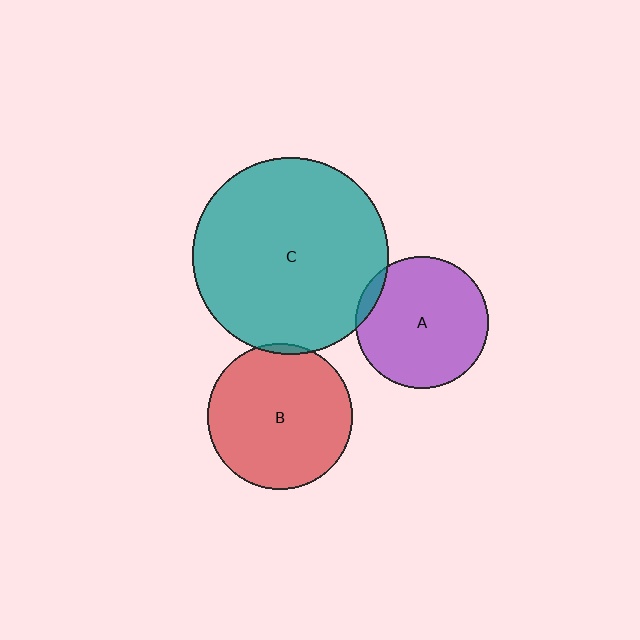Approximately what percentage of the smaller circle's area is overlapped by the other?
Approximately 5%.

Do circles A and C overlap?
Yes.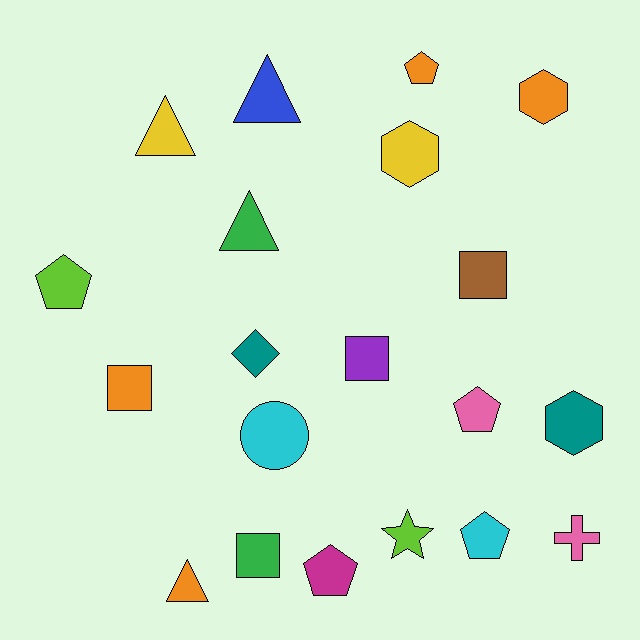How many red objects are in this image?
There are no red objects.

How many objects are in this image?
There are 20 objects.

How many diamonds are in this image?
There is 1 diamond.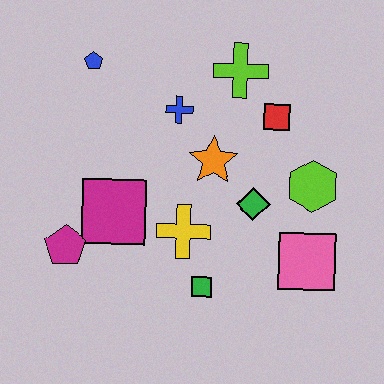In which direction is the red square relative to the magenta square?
The red square is to the right of the magenta square.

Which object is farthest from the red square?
The magenta pentagon is farthest from the red square.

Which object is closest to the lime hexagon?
The green diamond is closest to the lime hexagon.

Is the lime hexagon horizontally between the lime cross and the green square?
No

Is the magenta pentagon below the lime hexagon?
Yes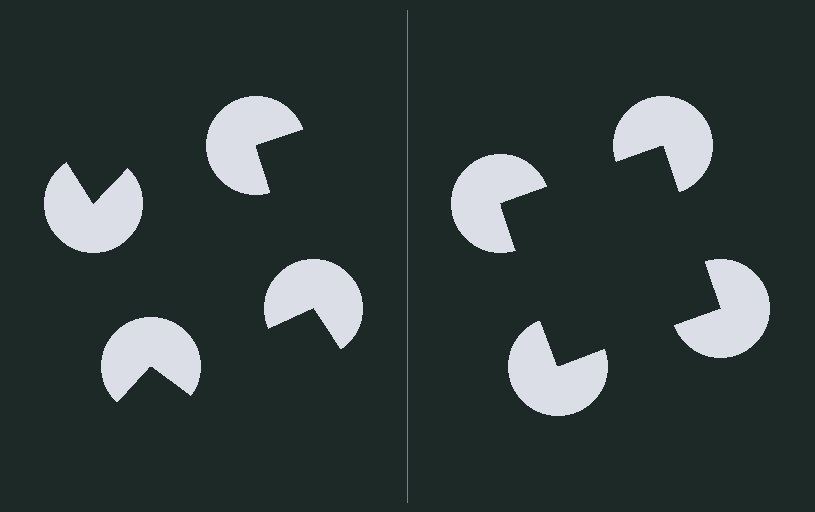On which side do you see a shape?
An illusory square appears on the right side. On the left side the wedge cuts are rotated, so no coherent shape forms.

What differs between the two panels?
The pac-man discs are positioned identically on both sides; only the wedge orientations differ. On the right they align to a square; on the left they are misaligned.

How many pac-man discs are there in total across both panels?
8 — 4 on each side.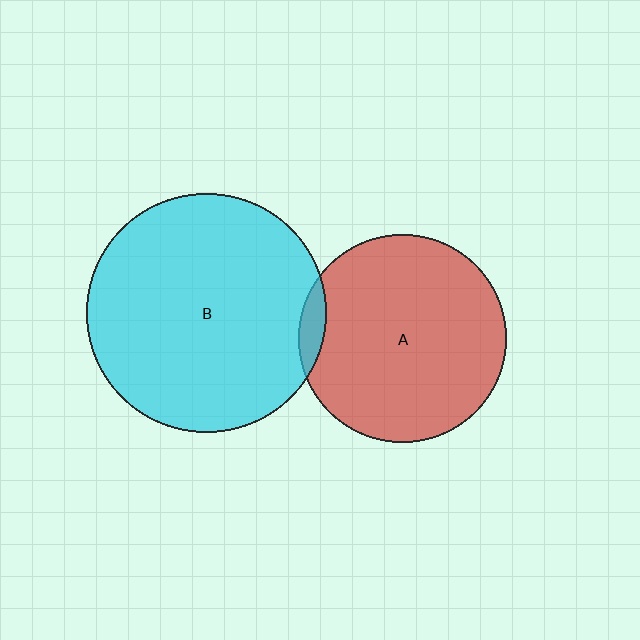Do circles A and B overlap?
Yes.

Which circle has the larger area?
Circle B (cyan).